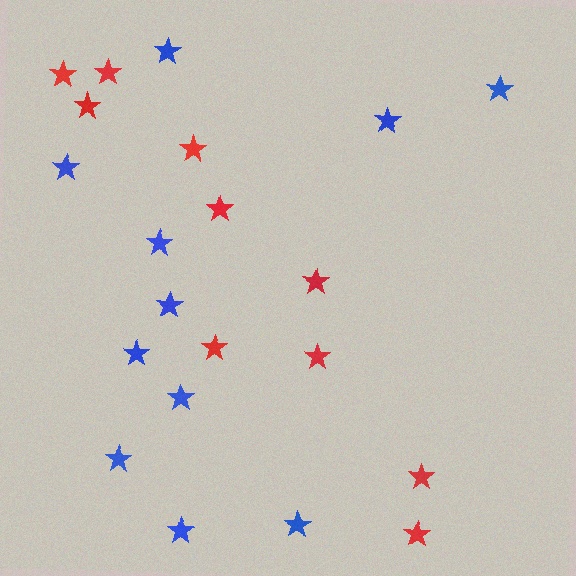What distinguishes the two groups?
There are 2 groups: one group of blue stars (11) and one group of red stars (10).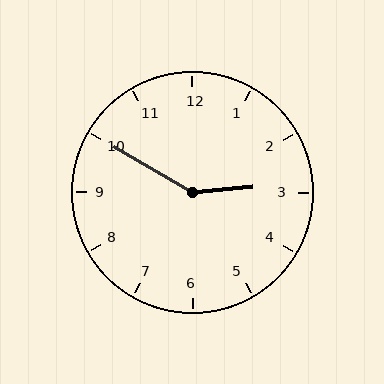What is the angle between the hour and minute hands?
Approximately 145 degrees.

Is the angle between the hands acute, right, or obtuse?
It is obtuse.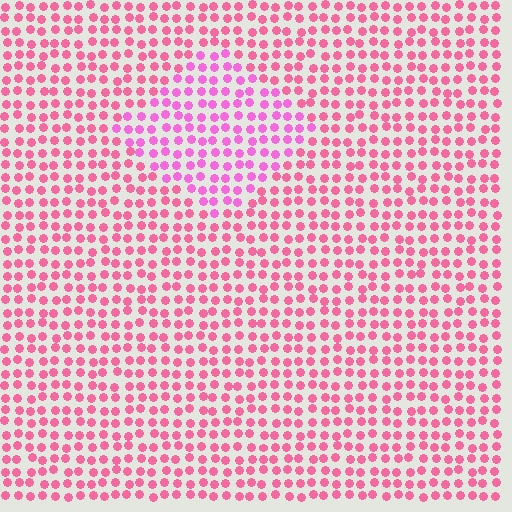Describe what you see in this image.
The image is filled with small pink elements in a uniform arrangement. A diamond-shaped region is visible where the elements are tinted to a slightly different hue, forming a subtle color boundary.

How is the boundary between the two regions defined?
The boundary is defined purely by a slight shift in hue (about 26 degrees). Spacing, size, and orientation are identical on both sides.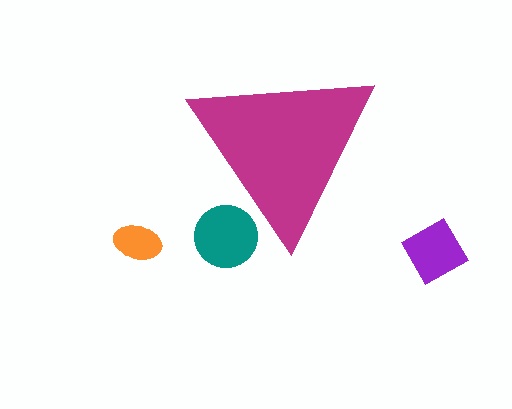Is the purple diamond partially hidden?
No, the purple diamond is fully visible.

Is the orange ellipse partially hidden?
No, the orange ellipse is fully visible.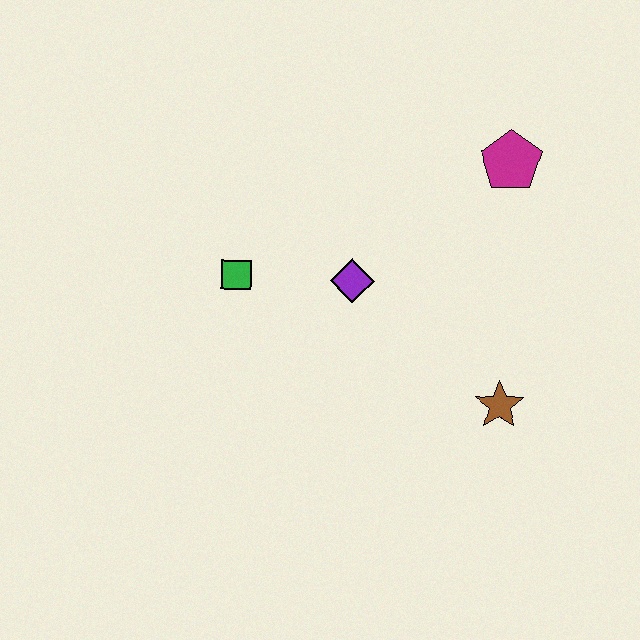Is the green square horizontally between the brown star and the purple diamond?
No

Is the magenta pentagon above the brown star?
Yes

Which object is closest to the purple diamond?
The green square is closest to the purple diamond.